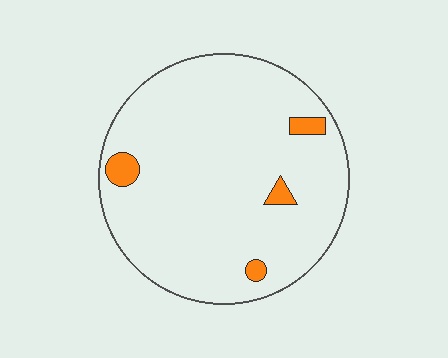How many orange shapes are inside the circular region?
4.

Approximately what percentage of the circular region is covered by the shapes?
Approximately 5%.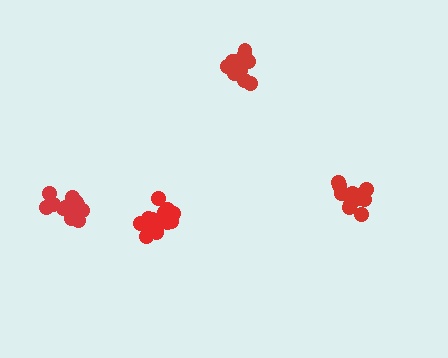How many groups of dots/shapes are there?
There are 4 groups.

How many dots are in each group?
Group 1: 15 dots, Group 2: 15 dots, Group 3: 10 dots, Group 4: 13 dots (53 total).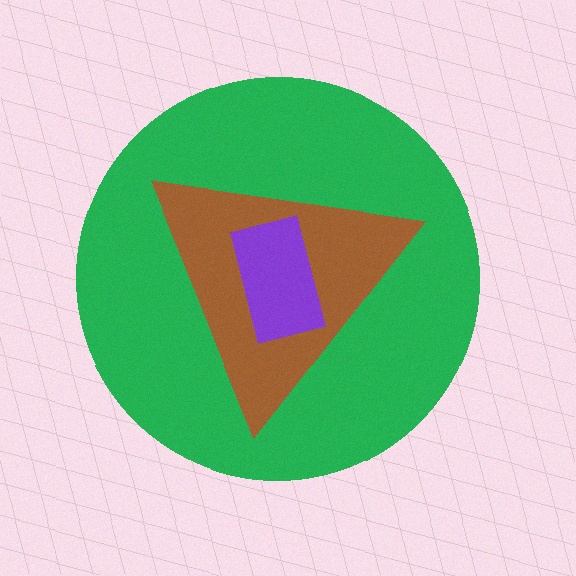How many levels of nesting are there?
3.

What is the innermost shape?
The purple rectangle.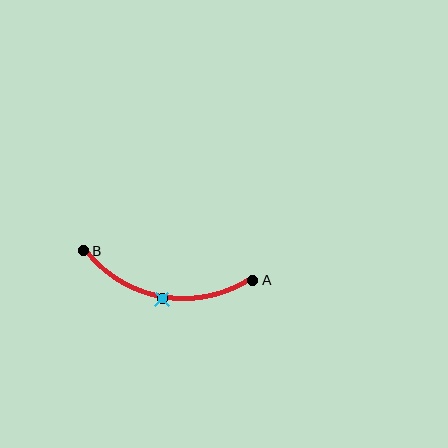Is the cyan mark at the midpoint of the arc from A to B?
Yes. The cyan mark lies on the arc at equal arc-length from both A and B — it is the arc midpoint.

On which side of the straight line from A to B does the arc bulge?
The arc bulges below the straight line connecting A and B.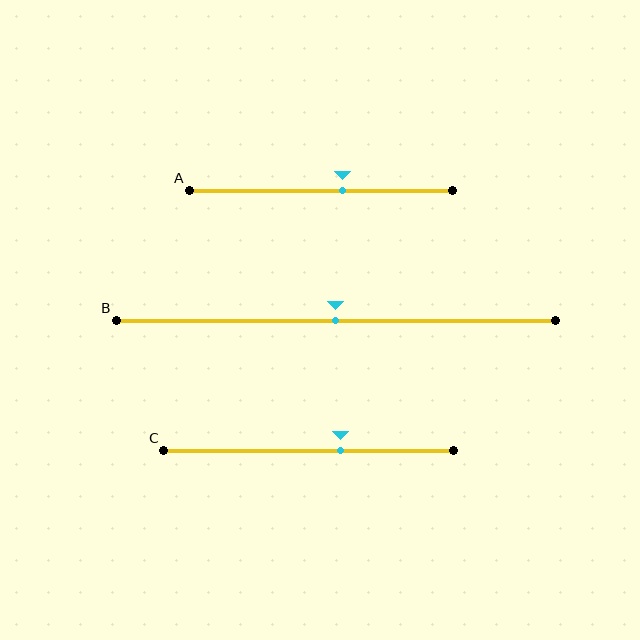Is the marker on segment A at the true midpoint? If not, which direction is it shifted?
No, the marker on segment A is shifted to the right by about 8% of the segment length.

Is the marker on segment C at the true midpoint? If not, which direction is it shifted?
No, the marker on segment C is shifted to the right by about 11% of the segment length.